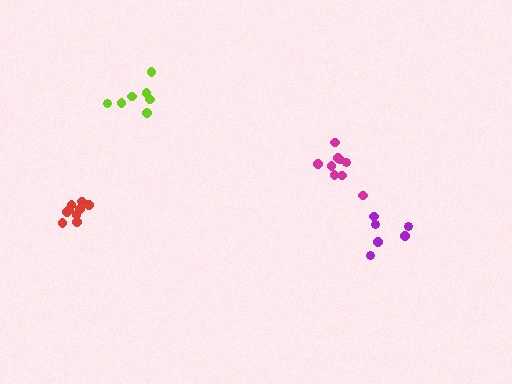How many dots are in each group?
Group 1: 9 dots, Group 2: 7 dots, Group 3: 9 dots, Group 4: 6 dots (31 total).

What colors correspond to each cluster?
The clusters are colored: magenta, lime, red, purple.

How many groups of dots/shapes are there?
There are 4 groups.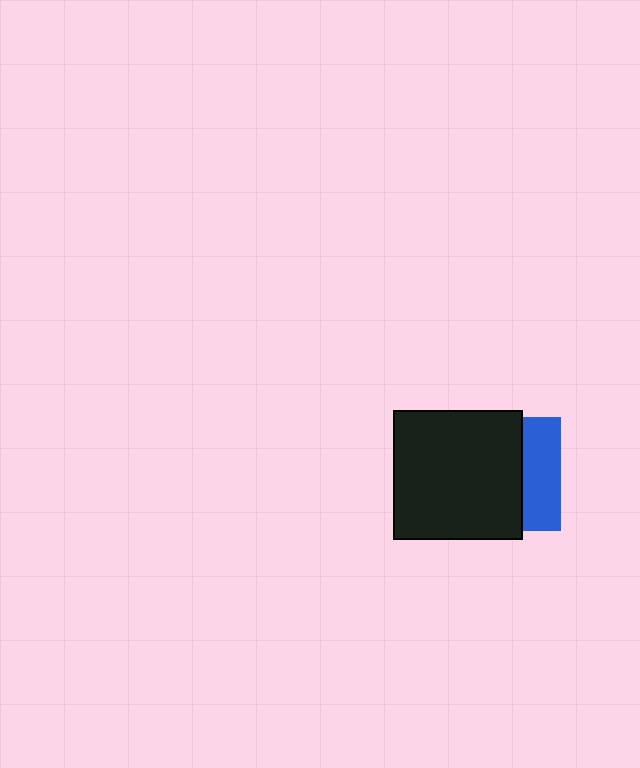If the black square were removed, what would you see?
You would see the complete blue square.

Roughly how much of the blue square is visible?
A small part of it is visible (roughly 33%).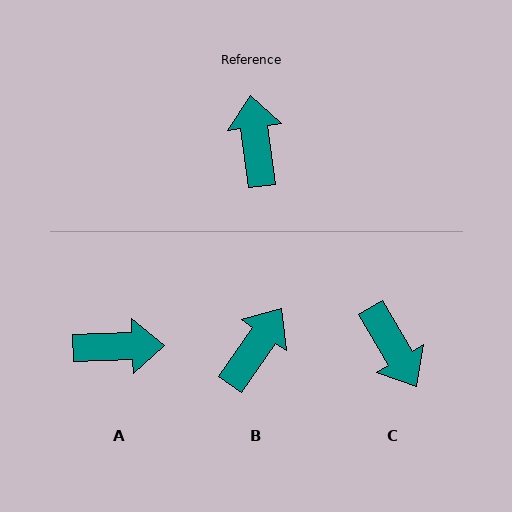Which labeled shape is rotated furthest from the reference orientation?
C, about 157 degrees away.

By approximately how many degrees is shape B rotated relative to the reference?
Approximately 42 degrees clockwise.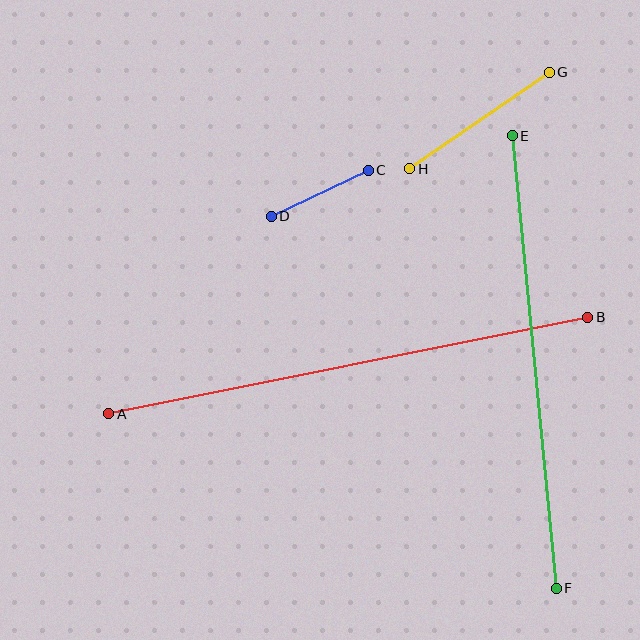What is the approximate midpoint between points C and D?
The midpoint is at approximately (320, 193) pixels.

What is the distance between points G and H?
The distance is approximately 169 pixels.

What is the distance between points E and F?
The distance is approximately 455 pixels.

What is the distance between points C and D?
The distance is approximately 107 pixels.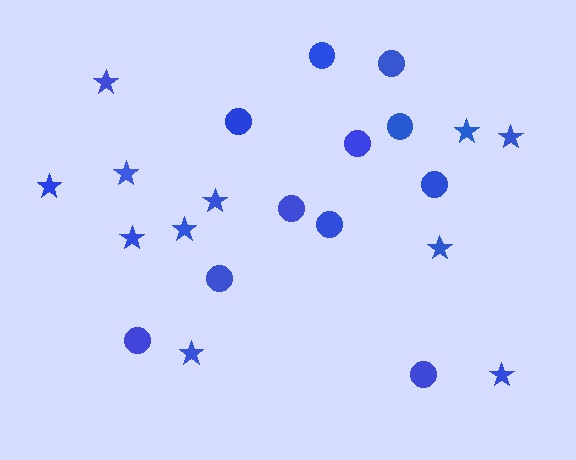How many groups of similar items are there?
There are 2 groups: one group of stars (11) and one group of circles (11).